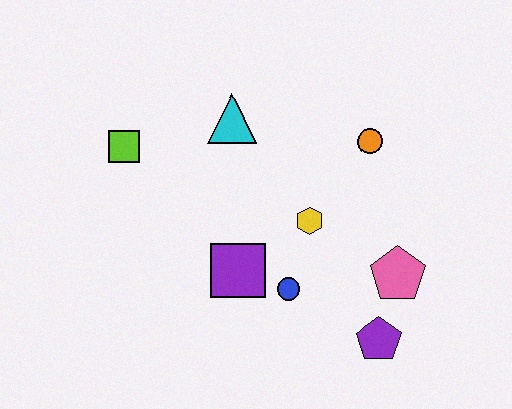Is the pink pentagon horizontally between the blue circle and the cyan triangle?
No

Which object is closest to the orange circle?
The yellow hexagon is closest to the orange circle.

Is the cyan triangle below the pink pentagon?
No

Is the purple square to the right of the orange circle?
No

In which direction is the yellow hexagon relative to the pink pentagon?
The yellow hexagon is to the left of the pink pentagon.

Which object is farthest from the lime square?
The purple pentagon is farthest from the lime square.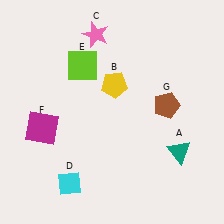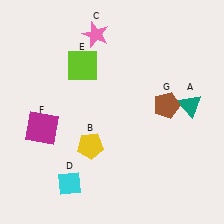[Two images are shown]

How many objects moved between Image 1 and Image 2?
2 objects moved between the two images.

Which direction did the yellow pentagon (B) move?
The yellow pentagon (B) moved down.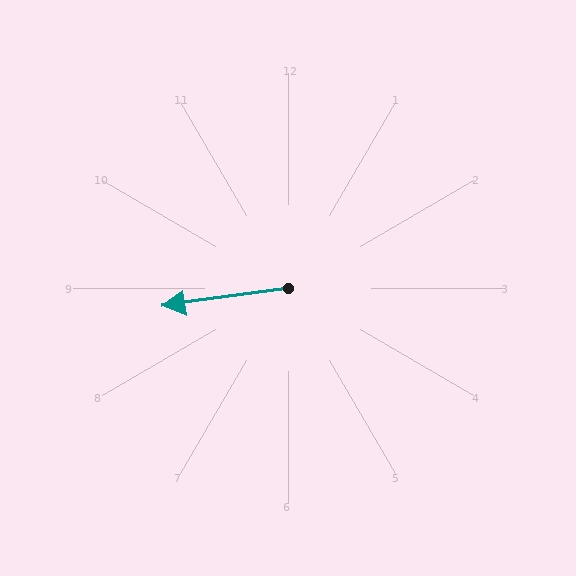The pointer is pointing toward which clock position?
Roughly 9 o'clock.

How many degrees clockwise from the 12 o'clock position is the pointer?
Approximately 262 degrees.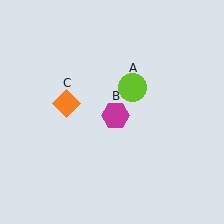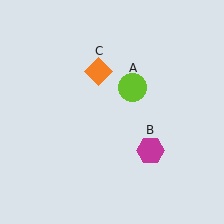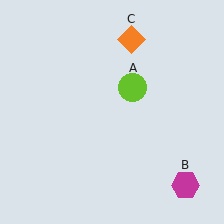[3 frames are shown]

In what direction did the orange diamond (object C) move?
The orange diamond (object C) moved up and to the right.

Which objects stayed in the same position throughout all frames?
Lime circle (object A) remained stationary.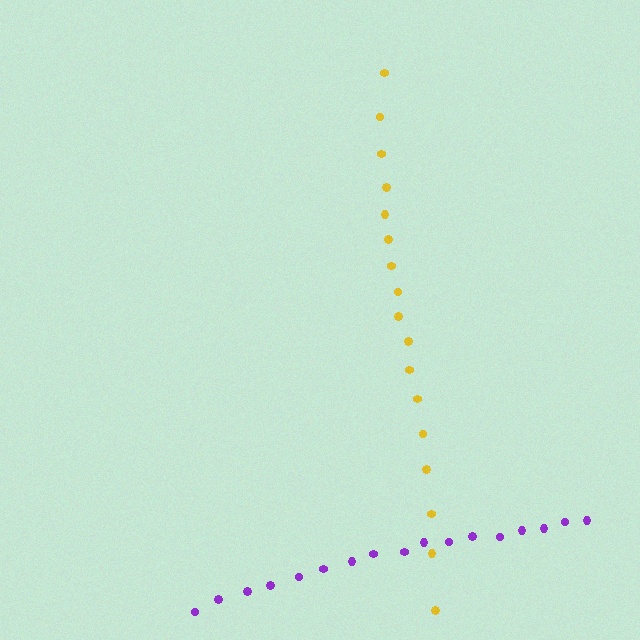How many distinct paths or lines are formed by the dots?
There are 2 distinct paths.